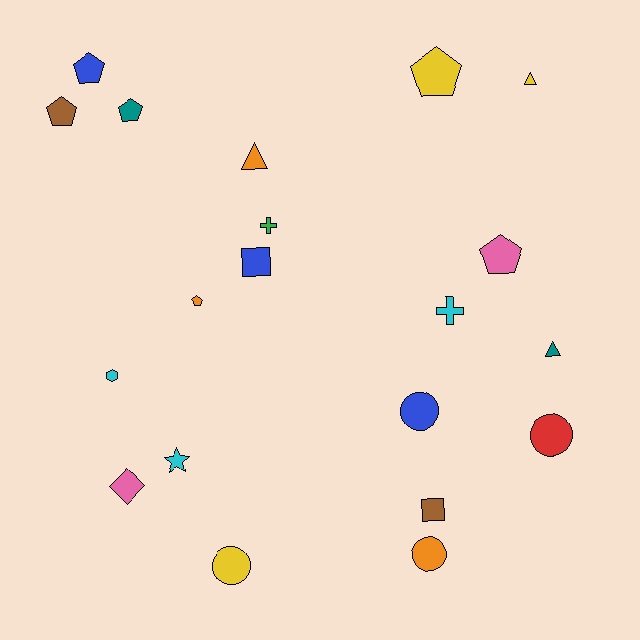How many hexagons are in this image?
There is 1 hexagon.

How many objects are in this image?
There are 20 objects.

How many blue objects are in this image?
There are 3 blue objects.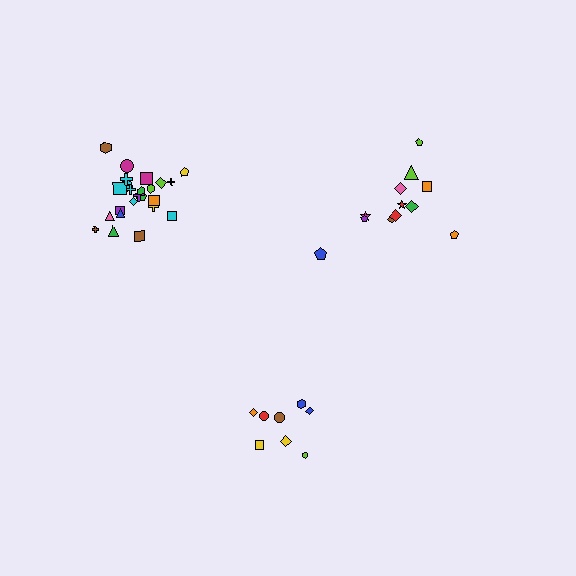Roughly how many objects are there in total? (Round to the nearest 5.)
Roughly 45 objects in total.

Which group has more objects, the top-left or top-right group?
The top-left group.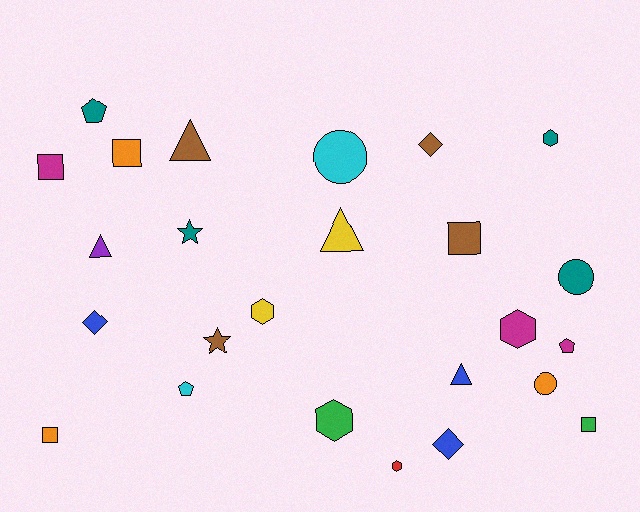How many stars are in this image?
There are 2 stars.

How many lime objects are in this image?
There are no lime objects.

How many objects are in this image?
There are 25 objects.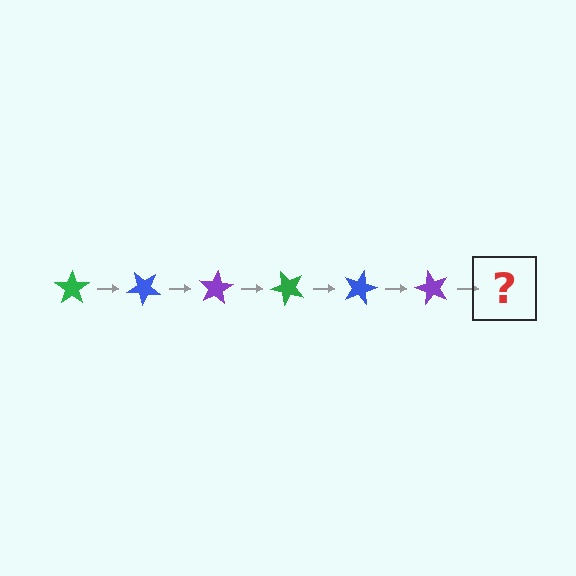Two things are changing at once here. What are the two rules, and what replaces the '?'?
The two rules are that it rotates 40 degrees each step and the color cycles through green, blue, and purple. The '?' should be a green star, rotated 240 degrees from the start.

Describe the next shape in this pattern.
It should be a green star, rotated 240 degrees from the start.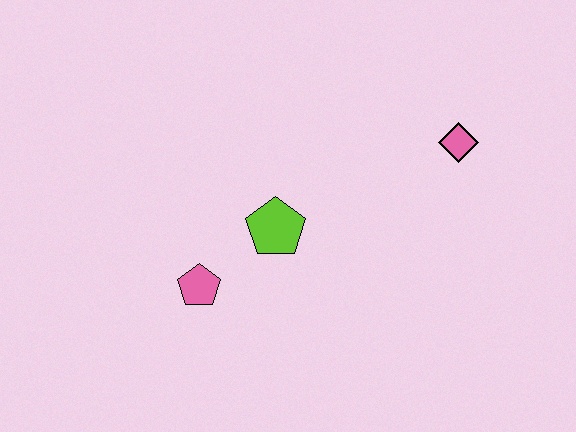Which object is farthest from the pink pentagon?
The pink diamond is farthest from the pink pentagon.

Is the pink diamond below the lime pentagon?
No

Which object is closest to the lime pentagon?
The pink pentagon is closest to the lime pentagon.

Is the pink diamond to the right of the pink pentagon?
Yes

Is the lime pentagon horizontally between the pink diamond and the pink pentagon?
Yes